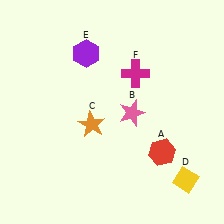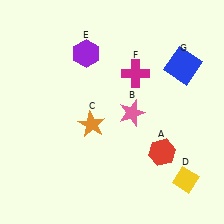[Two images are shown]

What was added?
A blue square (G) was added in Image 2.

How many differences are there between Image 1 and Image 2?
There is 1 difference between the two images.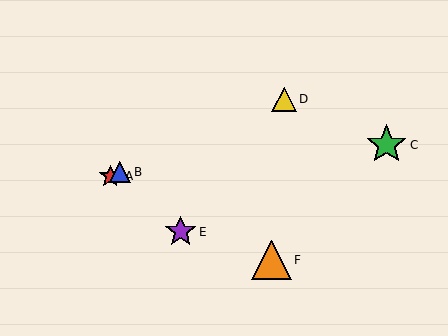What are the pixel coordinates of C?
Object C is at (387, 145).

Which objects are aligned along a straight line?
Objects A, B, D are aligned along a straight line.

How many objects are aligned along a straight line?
3 objects (A, B, D) are aligned along a straight line.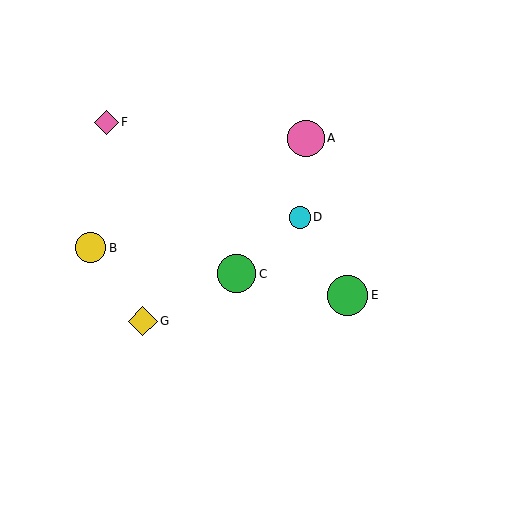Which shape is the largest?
The green circle (labeled E) is the largest.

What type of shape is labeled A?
Shape A is a pink circle.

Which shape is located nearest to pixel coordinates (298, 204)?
The cyan circle (labeled D) at (300, 217) is nearest to that location.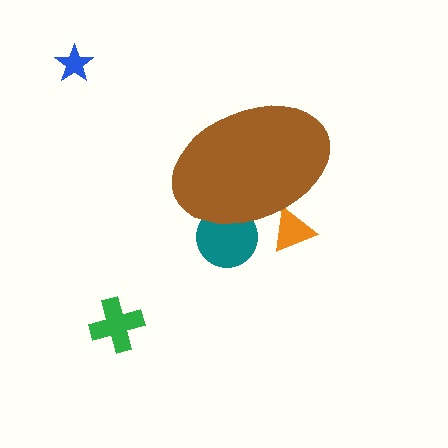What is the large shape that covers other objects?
A brown ellipse.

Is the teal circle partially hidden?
Yes, the teal circle is partially hidden behind the brown ellipse.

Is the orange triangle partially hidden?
Yes, the orange triangle is partially hidden behind the brown ellipse.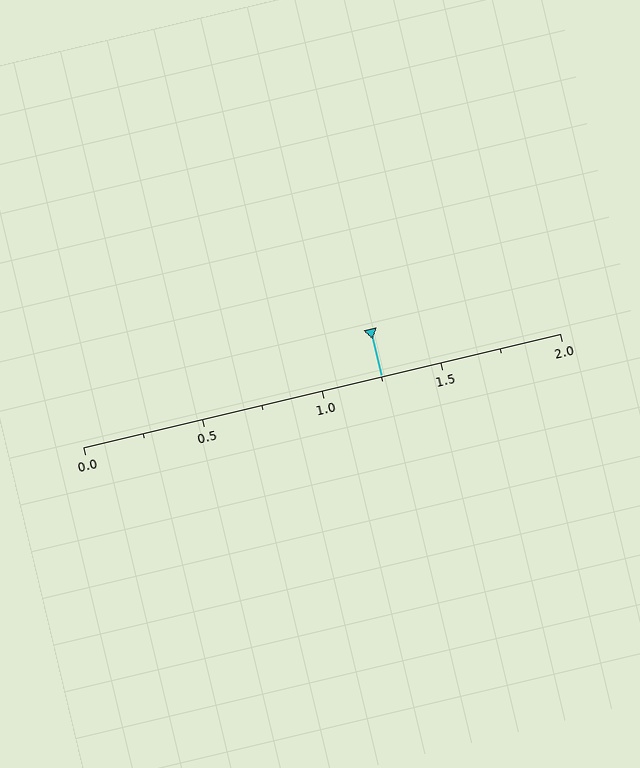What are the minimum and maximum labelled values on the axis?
The axis runs from 0.0 to 2.0.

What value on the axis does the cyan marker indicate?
The marker indicates approximately 1.25.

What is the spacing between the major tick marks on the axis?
The major ticks are spaced 0.5 apart.